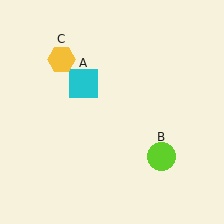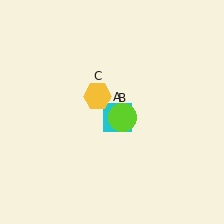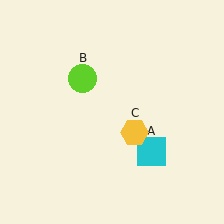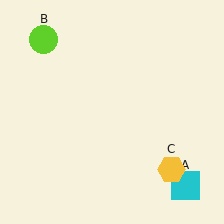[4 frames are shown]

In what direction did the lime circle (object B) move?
The lime circle (object B) moved up and to the left.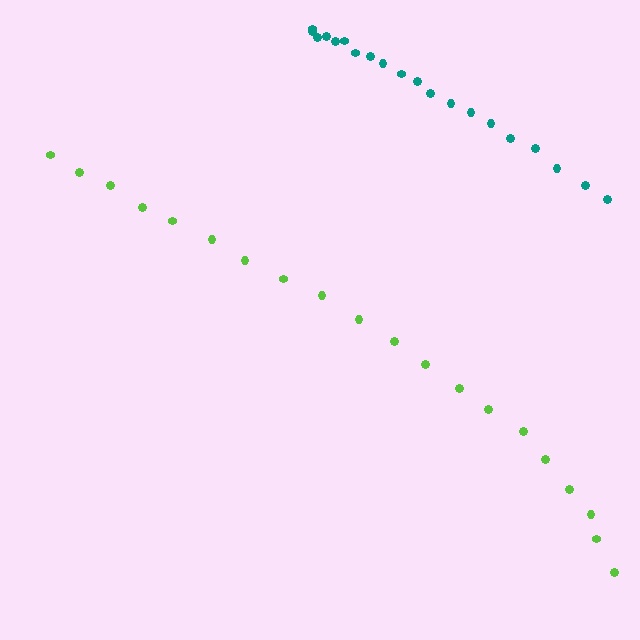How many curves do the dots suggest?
There are 2 distinct paths.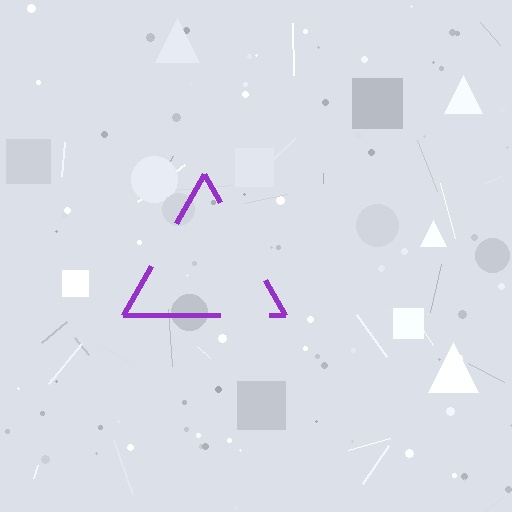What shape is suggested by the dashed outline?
The dashed outline suggests a triangle.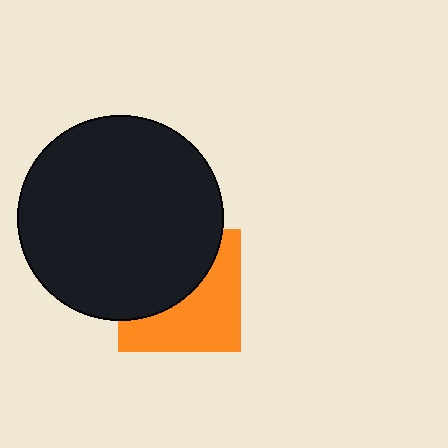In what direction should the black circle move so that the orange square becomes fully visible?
The black circle should move toward the upper-left. That is the shortest direction to clear the overlap and leave the orange square fully visible.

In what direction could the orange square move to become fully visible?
The orange square could move toward the lower-right. That would shift it out from behind the black circle entirely.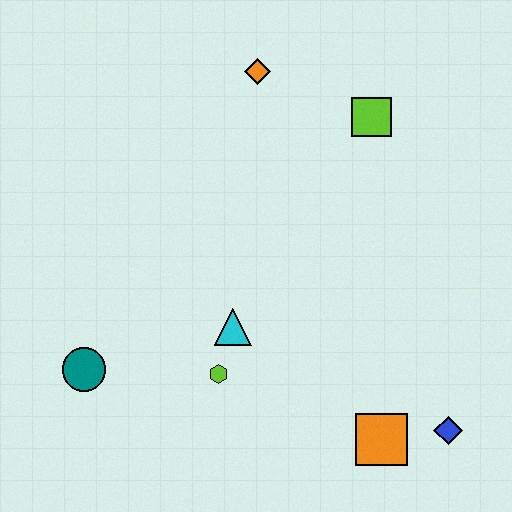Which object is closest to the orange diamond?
The lime square is closest to the orange diamond.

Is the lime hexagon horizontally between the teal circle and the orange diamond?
Yes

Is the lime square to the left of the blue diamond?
Yes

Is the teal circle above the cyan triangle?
No